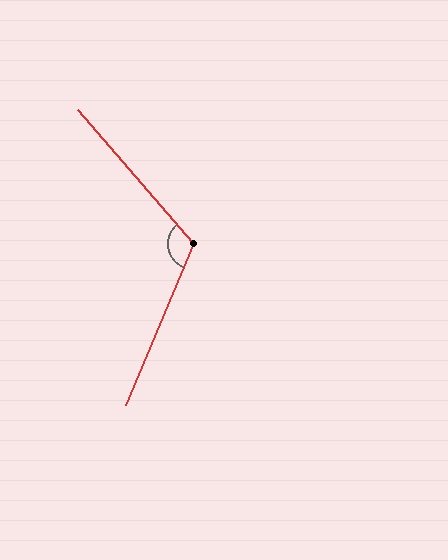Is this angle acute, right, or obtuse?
It is obtuse.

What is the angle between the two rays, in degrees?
Approximately 117 degrees.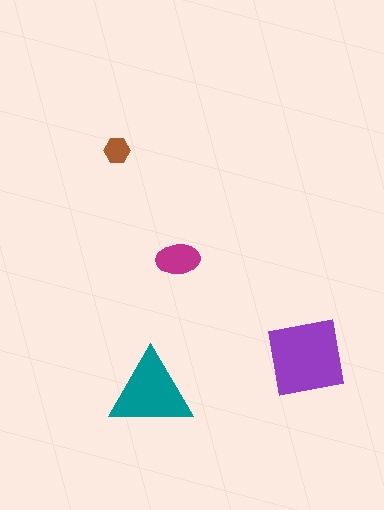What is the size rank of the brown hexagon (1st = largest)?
4th.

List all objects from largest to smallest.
The purple square, the teal triangle, the magenta ellipse, the brown hexagon.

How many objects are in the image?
There are 4 objects in the image.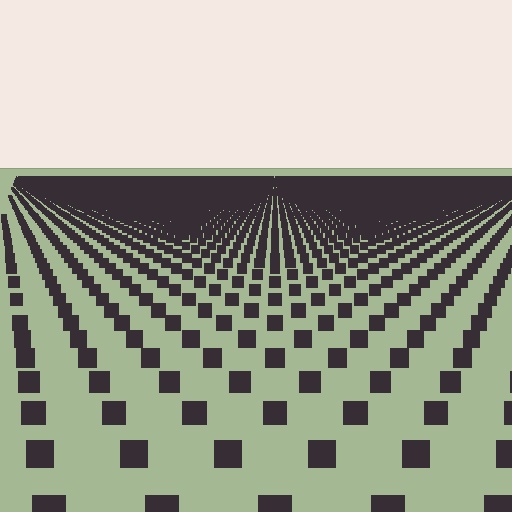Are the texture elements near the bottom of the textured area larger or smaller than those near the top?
Larger. Near the bottom, elements are closer to the viewer and appear at a bigger on-screen size.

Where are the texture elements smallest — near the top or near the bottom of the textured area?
Near the top.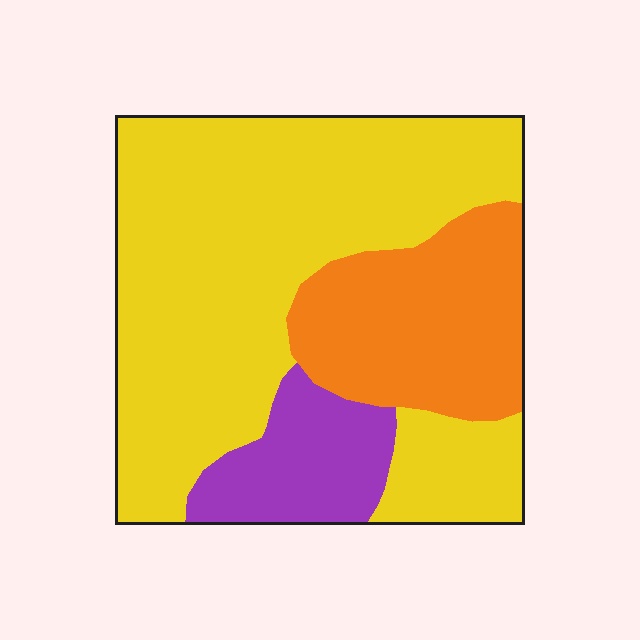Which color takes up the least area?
Purple, at roughly 15%.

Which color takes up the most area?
Yellow, at roughly 65%.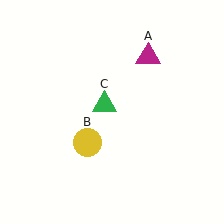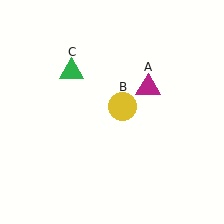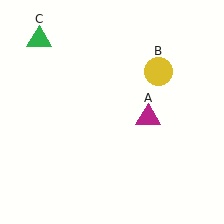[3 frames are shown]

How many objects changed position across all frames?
3 objects changed position: magenta triangle (object A), yellow circle (object B), green triangle (object C).